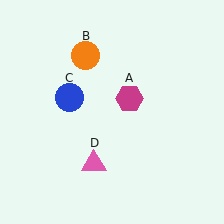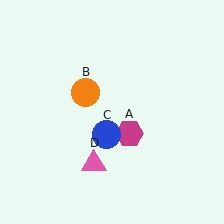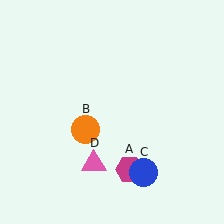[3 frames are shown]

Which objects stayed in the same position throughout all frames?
Pink triangle (object D) remained stationary.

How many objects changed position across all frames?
3 objects changed position: magenta hexagon (object A), orange circle (object B), blue circle (object C).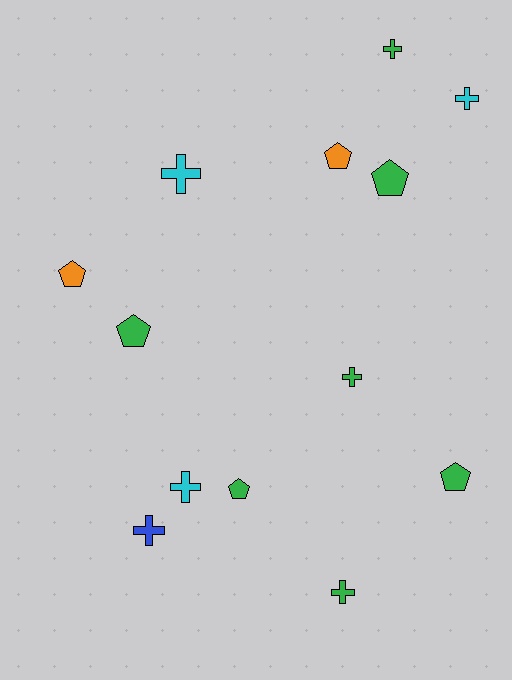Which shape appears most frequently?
Cross, with 7 objects.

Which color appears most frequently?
Green, with 7 objects.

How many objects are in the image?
There are 13 objects.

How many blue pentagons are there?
There are no blue pentagons.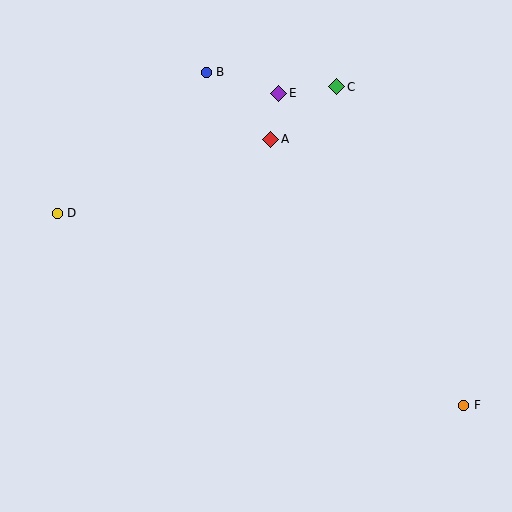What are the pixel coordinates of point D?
Point D is at (57, 213).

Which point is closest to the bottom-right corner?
Point F is closest to the bottom-right corner.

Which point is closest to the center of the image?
Point A at (271, 139) is closest to the center.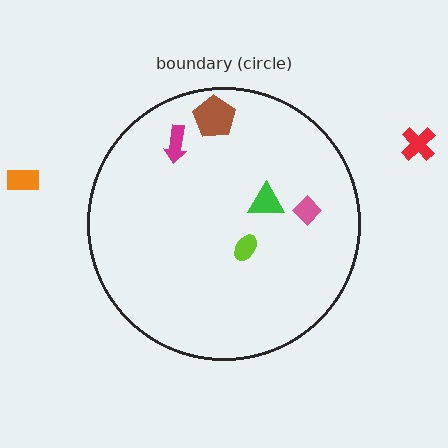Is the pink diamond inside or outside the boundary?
Inside.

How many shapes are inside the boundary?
5 inside, 2 outside.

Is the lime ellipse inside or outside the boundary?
Inside.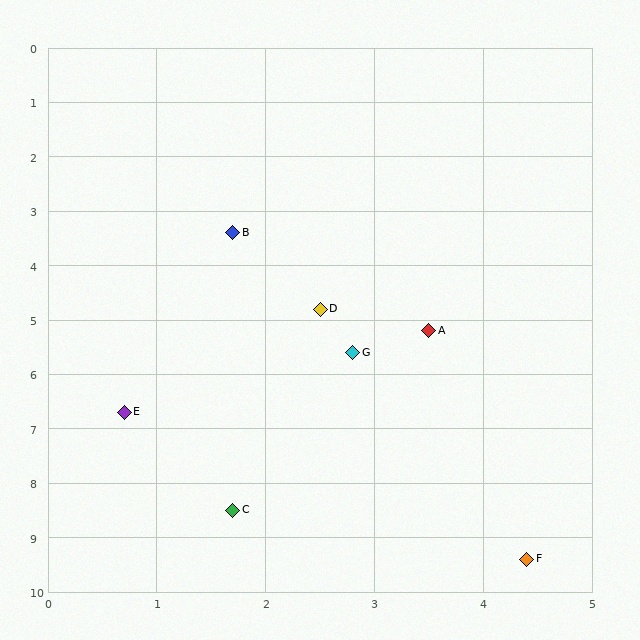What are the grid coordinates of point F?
Point F is at approximately (4.4, 9.4).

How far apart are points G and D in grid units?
Points G and D are about 0.9 grid units apart.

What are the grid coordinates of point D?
Point D is at approximately (2.5, 4.8).